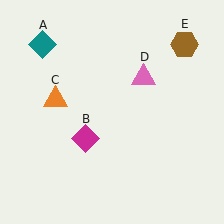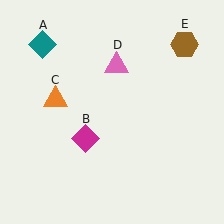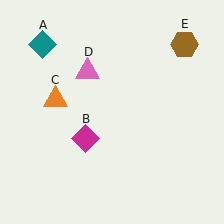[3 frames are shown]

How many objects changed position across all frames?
1 object changed position: pink triangle (object D).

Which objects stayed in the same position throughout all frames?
Teal diamond (object A) and magenta diamond (object B) and orange triangle (object C) and brown hexagon (object E) remained stationary.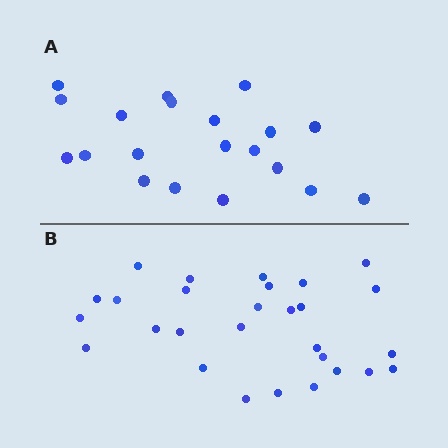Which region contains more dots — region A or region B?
Region B (the bottom region) has more dots.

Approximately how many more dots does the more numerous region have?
Region B has roughly 8 or so more dots than region A.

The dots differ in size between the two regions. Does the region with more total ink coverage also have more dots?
No. Region A has more total ink coverage because its dots are larger, but region B actually contains more individual dots. Total area can be misleading — the number of items is what matters here.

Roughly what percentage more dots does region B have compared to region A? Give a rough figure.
About 40% more.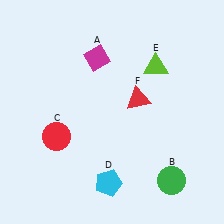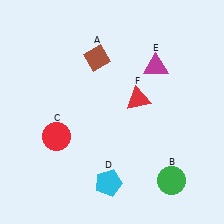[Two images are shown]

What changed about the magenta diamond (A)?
In Image 1, A is magenta. In Image 2, it changed to brown.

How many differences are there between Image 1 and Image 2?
There are 2 differences between the two images.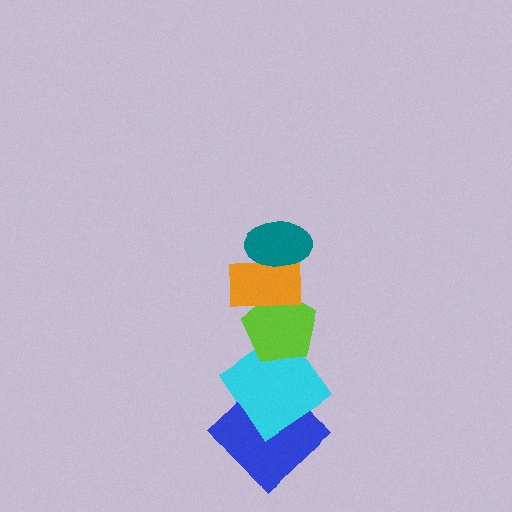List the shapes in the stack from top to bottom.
From top to bottom: the teal ellipse, the orange rectangle, the lime pentagon, the cyan diamond, the blue diamond.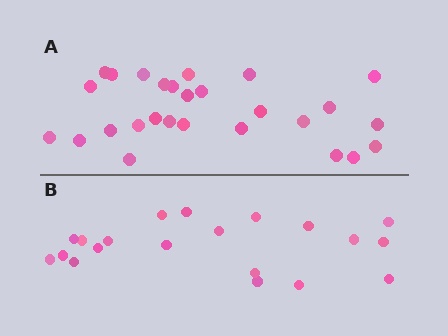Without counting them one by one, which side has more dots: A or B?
Region A (the top region) has more dots.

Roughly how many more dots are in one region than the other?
Region A has roughly 8 or so more dots than region B.